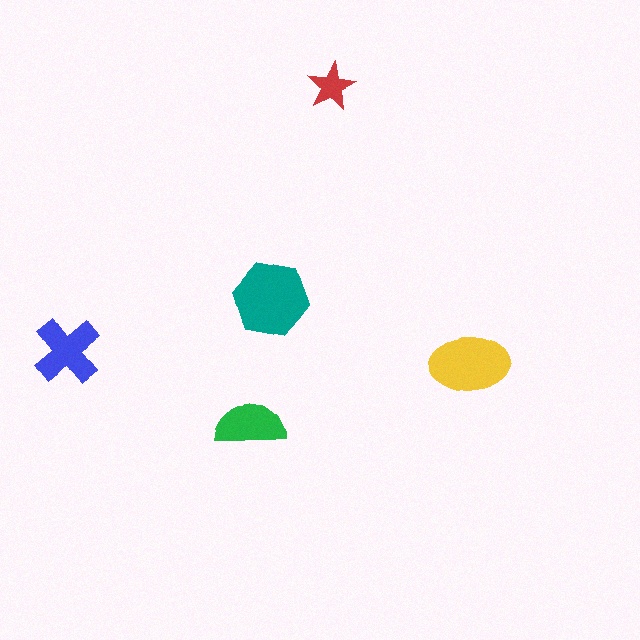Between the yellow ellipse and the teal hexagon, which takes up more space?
The teal hexagon.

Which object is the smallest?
The red star.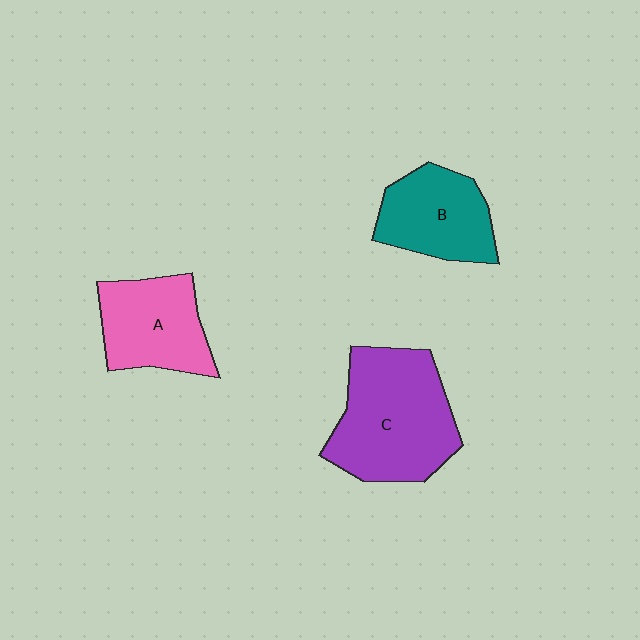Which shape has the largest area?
Shape C (purple).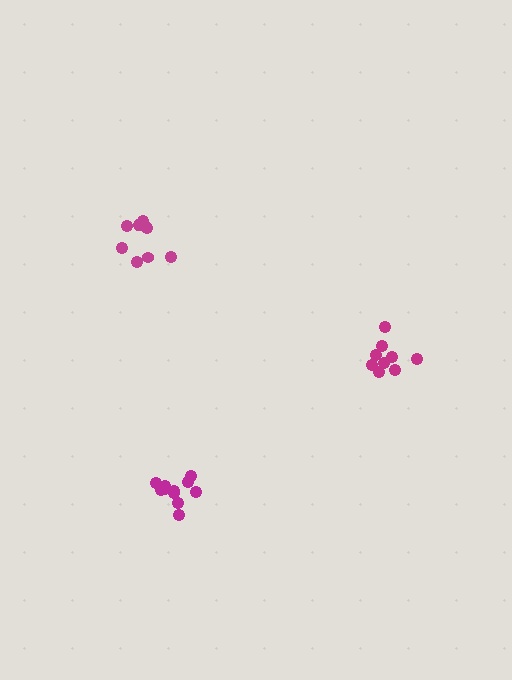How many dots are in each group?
Group 1: 11 dots, Group 2: 9 dots, Group 3: 10 dots (30 total).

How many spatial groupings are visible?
There are 3 spatial groupings.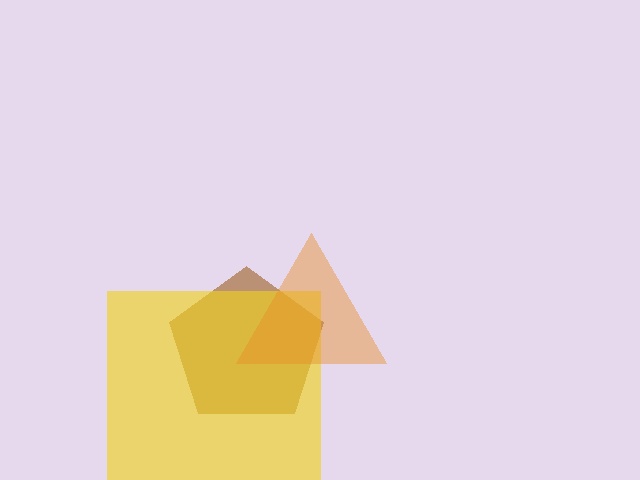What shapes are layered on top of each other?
The layered shapes are: a brown pentagon, a yellow square, an orange triangle.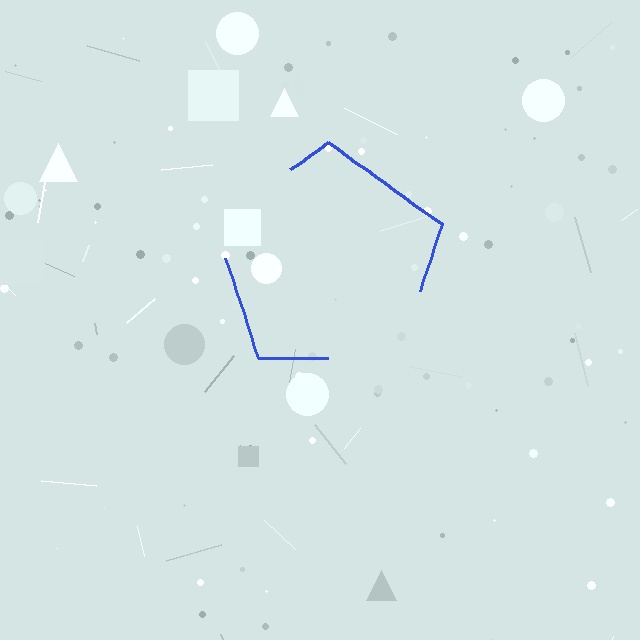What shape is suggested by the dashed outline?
The dashed outline suggests a pentagon.